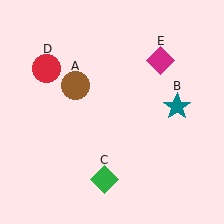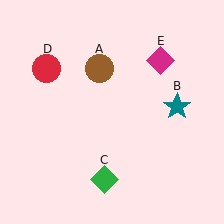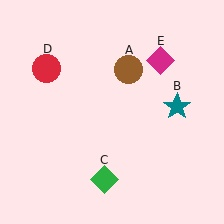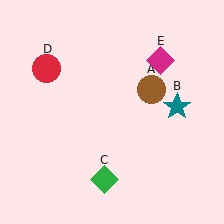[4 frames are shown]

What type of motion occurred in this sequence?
The brown circle (object A) rotated clockwise around the center of the scene.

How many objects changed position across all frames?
1 object changed position: brown circle (object A).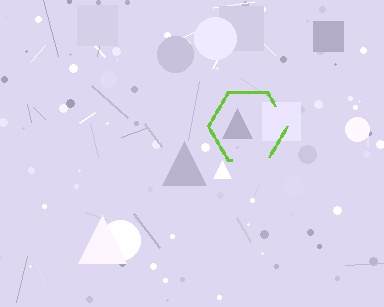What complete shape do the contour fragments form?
The contour fragments form a hexagon.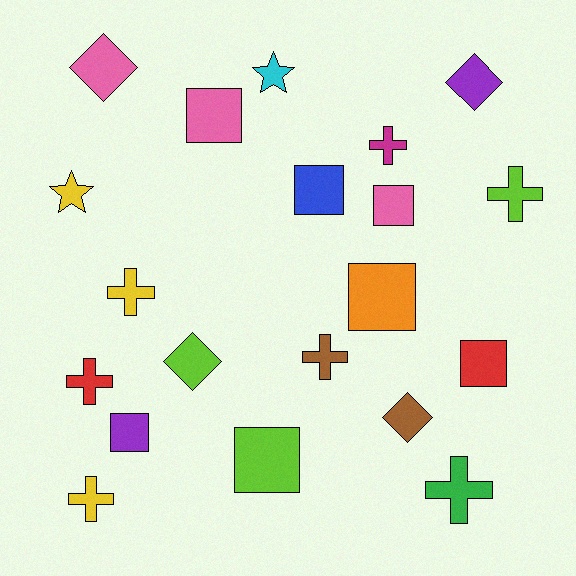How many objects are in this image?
There are 20 objects.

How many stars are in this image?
There are 2 stars.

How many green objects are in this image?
There is 1 green object.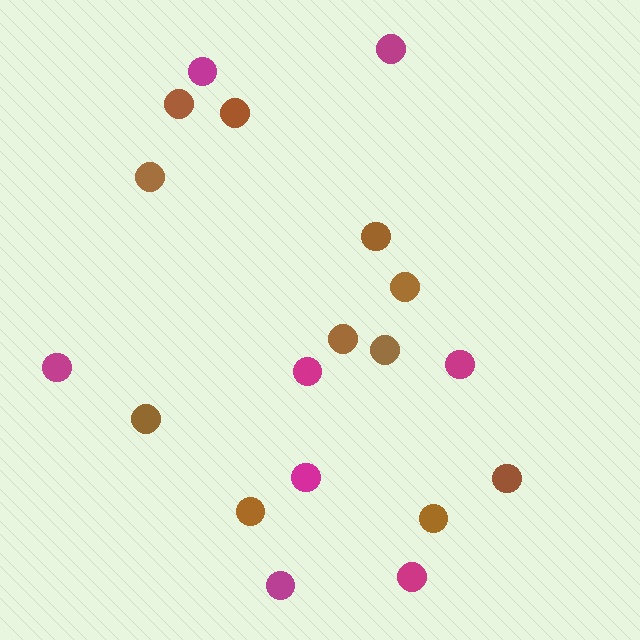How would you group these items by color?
There are 2 groups: one group of brown circles (11) and one group of magenta circles (8).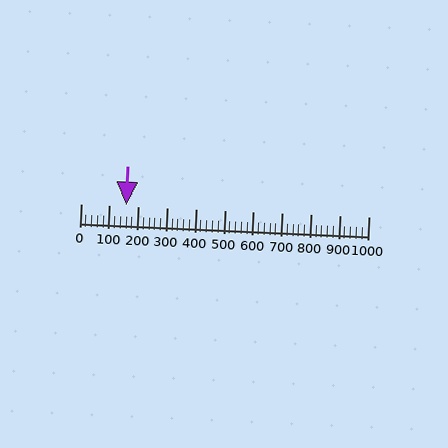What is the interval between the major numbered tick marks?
The major tick marks are spaced 100 units apart.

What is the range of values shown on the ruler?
The ruler shows values from 0 to 1000.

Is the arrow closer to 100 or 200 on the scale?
The arrow is closer to 200.